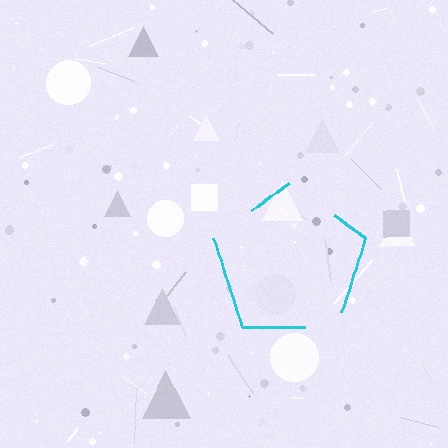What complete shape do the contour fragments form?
The contour fragments form a pentagon.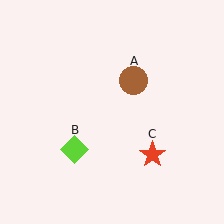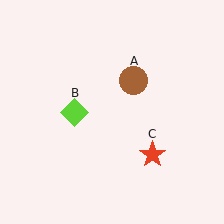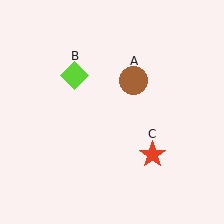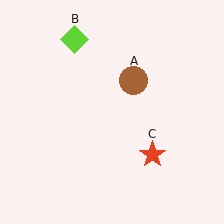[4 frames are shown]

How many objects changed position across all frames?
1 object changed position: lime diamond (object B).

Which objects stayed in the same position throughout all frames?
Brown circle (object A) and red star (object C) remained stationary.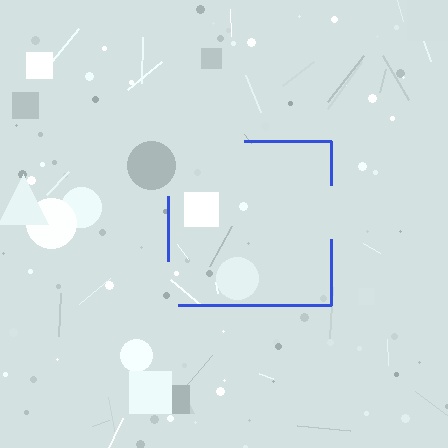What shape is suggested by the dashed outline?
The dashed outline suggests a square.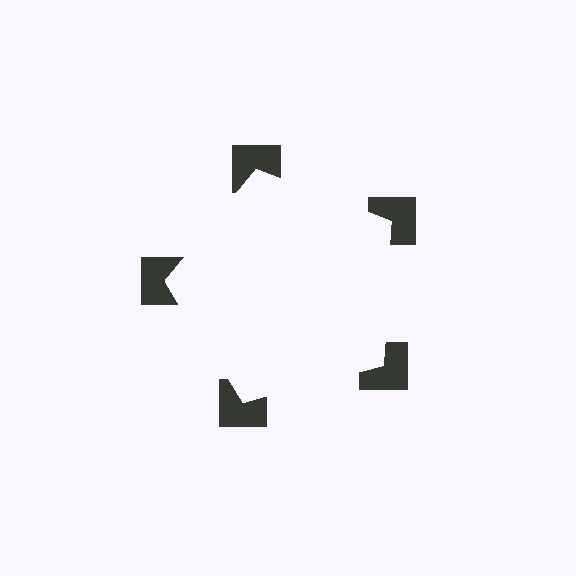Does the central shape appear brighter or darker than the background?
It typically appears slightly brighter than the background, even though no actual brightness change is drawn.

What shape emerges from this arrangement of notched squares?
An illusory pentagon — its edges are inferred from the aligned wedge cuts in the notched squares, not physically drawn.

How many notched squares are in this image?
There are 5 — one at each vertex of the illusory pentagon.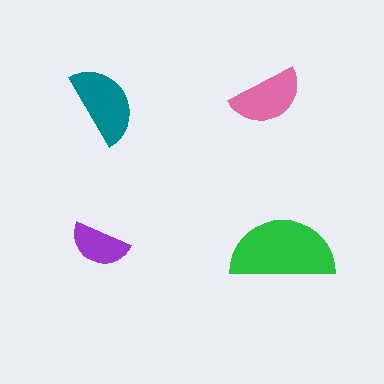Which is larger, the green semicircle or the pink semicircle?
The green one.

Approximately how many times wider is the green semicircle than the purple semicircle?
About 2 times wider.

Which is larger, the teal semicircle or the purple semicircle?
The teal one.